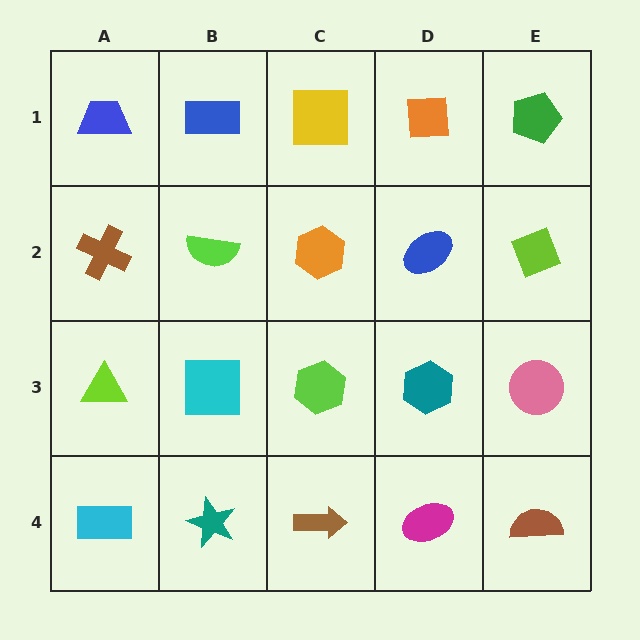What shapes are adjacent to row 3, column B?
A lime semicircle (row 2, column B), a teal star (row 4, column B), a lime triangle (row 3, column A), a lime hexagon (row 3, column C).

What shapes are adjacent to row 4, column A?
A lime triangle (row 3, column A), a teal star (row 4, column B).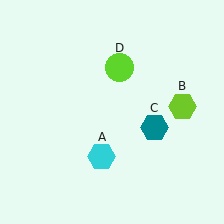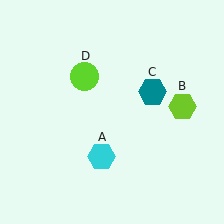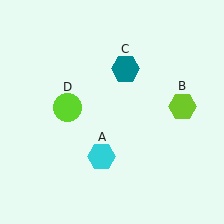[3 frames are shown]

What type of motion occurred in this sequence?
The teal hexagon (object C), lime circle (object D) rotated counterclockwise around the center of the scene.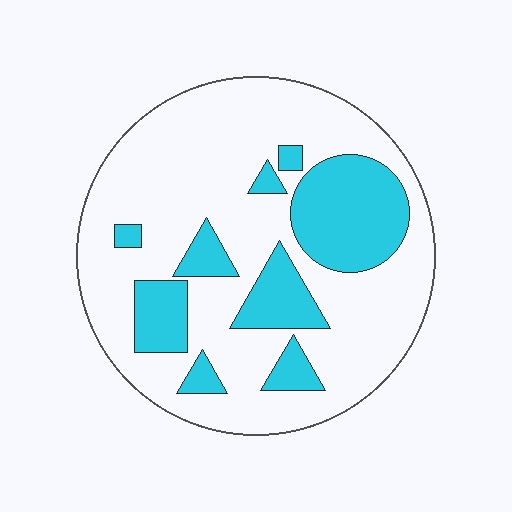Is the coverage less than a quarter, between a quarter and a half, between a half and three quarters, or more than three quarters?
Between a quarter and a half.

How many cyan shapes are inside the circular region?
9.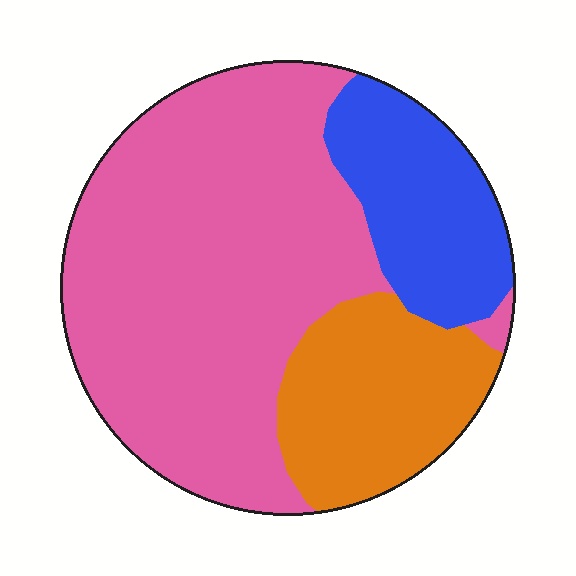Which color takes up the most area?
Pink, at roughly 60%.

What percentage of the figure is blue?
Blue covers 18% of the figure.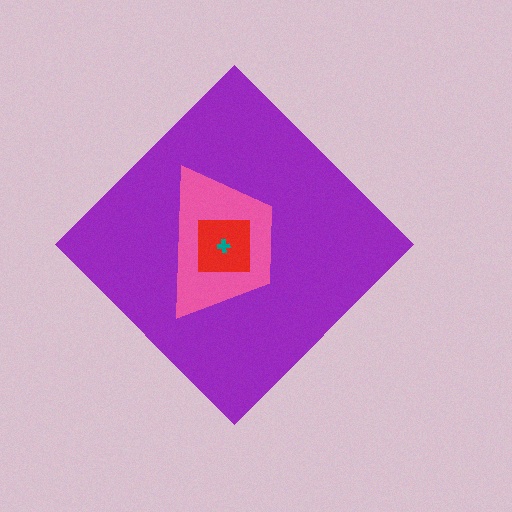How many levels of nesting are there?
4.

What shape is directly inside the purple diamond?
The pink trapezoid.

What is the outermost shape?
The purple diamond.